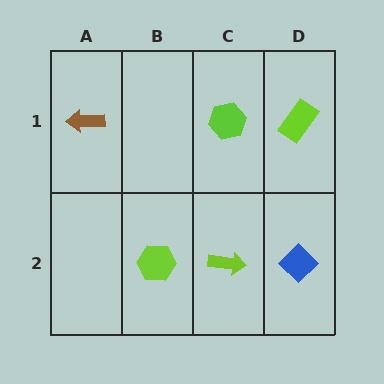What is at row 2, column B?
A lime hexagon.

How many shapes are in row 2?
3 shapes.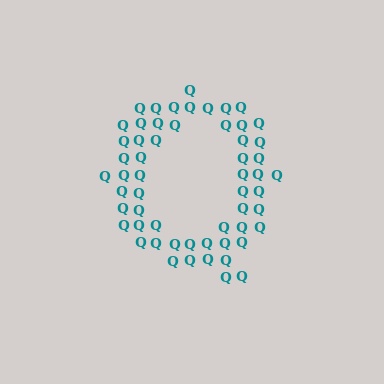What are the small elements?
The small elements are letter Q's.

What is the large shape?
The large shape is the letter Q.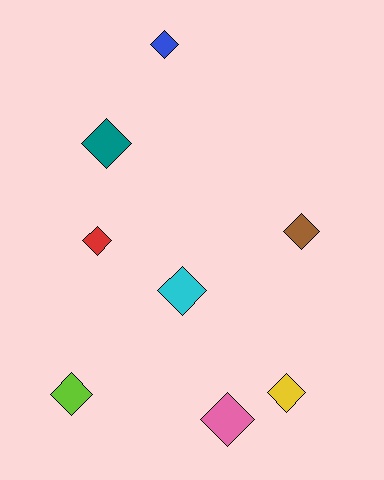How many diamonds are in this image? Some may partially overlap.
There are 8 diamonds.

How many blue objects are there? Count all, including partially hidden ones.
There is 1 blue object.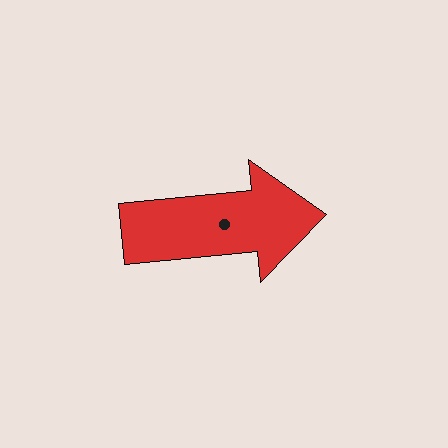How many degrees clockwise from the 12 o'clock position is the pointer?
Approximately 84 degrees.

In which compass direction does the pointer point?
East.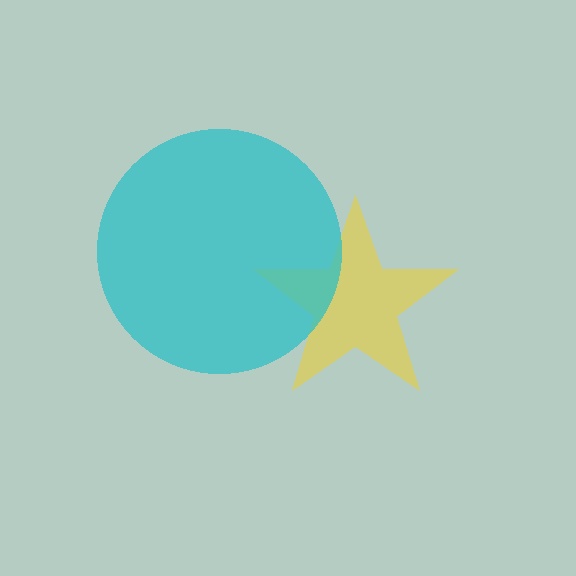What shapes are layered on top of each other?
The layered shapes are: a yellow star, a cyan circle.